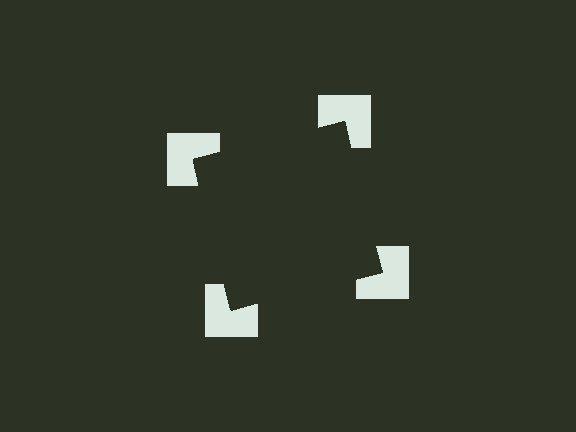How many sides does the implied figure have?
4 sides.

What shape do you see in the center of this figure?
An illusory square — its edges are inferred from the aligned wedge cuts in the notched squares, not physically drawn.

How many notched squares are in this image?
There are 4 — one at each vertex of the illusory square.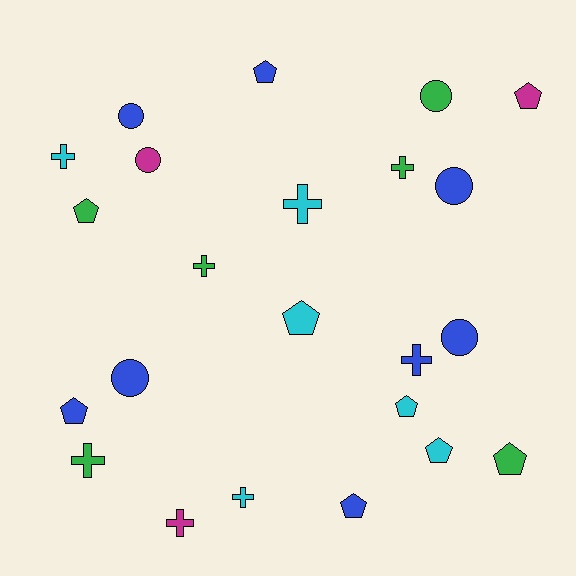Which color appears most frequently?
Blue, with 8 objects.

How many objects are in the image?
There are 23 objects.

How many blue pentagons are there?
There are 3 blue pentagons.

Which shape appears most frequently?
Pentagon, with 9 objects.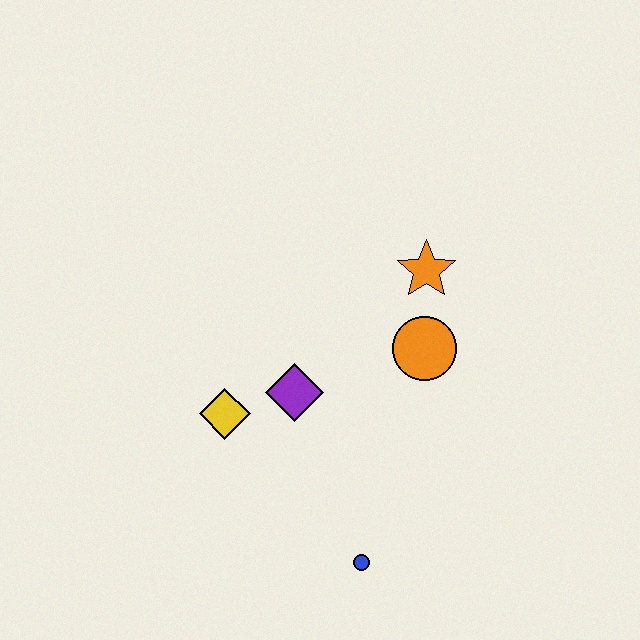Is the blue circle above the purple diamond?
No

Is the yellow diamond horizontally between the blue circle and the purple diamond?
No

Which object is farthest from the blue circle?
The orange star is farthest from the blue circle.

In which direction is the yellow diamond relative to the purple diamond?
The yellow diamond is to the left of the purple diamond.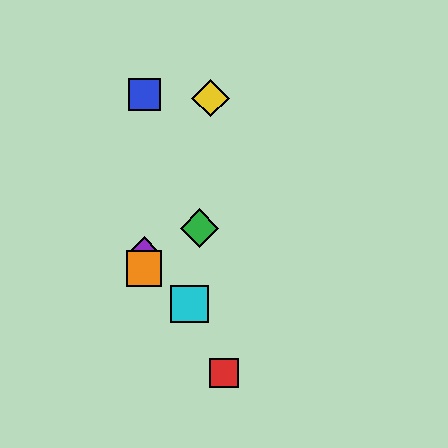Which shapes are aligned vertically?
The blue square, the purple diamond, the orange square are aligned vertically.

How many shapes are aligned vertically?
3 shapes (the blue square, the purple diamond, the orange square) are aligned vertically.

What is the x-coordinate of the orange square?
The orange square is at x≈144.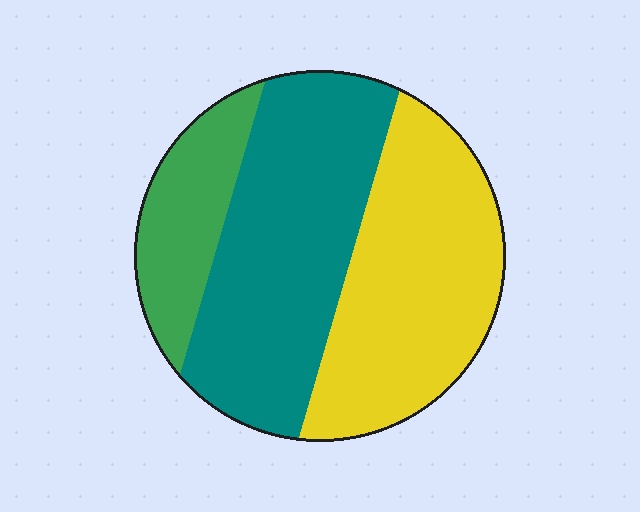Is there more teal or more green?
Teal.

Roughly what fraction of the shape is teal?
Teal takes up about two fifths (2/5) of the shape.